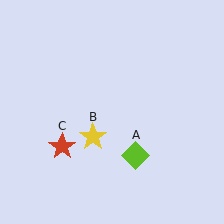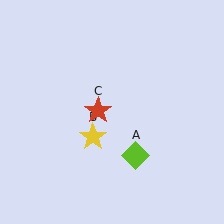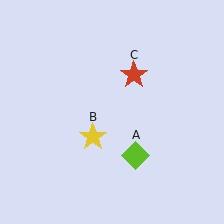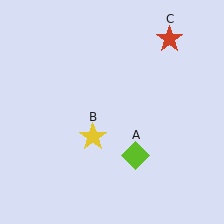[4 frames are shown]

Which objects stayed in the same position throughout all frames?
Lime diamond (object A) and yellow star (object B) remained stationary.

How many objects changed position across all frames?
1 object changed position: red star (object C).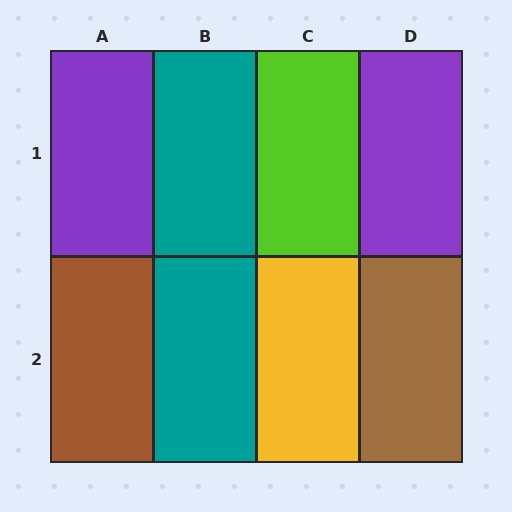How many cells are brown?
2 cells are brown.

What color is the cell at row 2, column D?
Brown.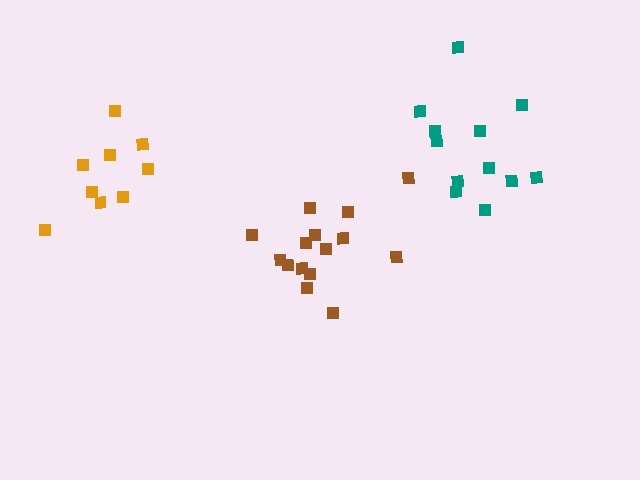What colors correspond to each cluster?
The clusters are colored: orange, brown, teal.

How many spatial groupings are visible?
There are 3 spatial groupings.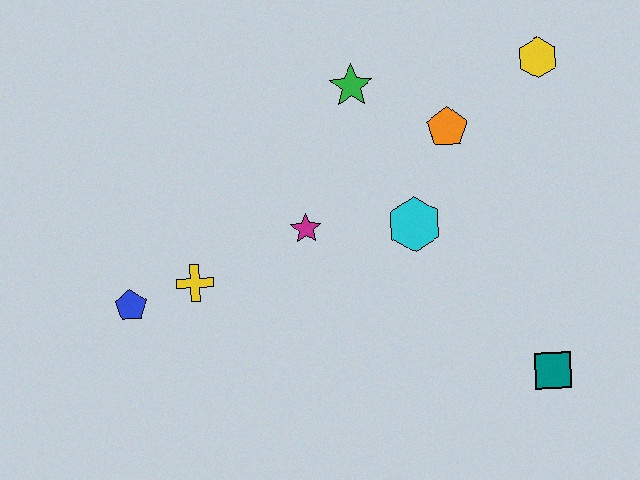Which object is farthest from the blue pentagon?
The yellow hexagon is farthest from the blue pentagon.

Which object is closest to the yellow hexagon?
The orange pentagon is closest to the yellow hexagon.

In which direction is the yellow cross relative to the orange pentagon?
The yellow cross is to the left of the orange pentagon.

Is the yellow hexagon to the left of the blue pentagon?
No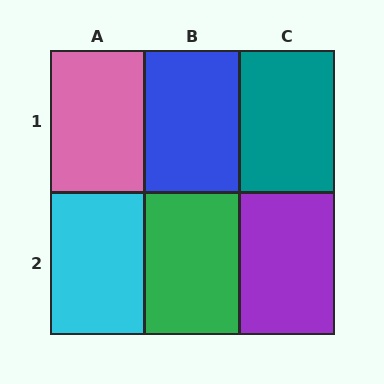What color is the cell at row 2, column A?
Cyan.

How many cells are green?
1 cell is green.